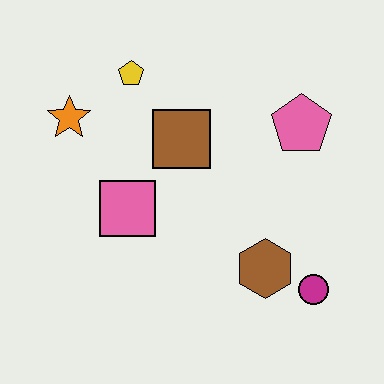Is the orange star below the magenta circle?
No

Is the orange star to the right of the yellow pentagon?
No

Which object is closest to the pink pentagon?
The brown square is closest to the pink pentagon.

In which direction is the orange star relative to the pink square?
The orange star is above the pink square.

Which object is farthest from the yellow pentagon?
The magenta circle is farthest from the yellow pentagon.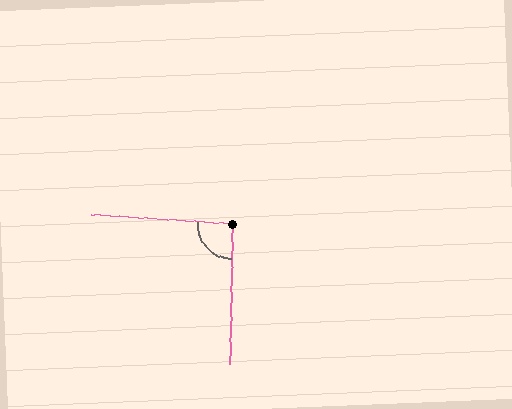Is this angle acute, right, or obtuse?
It is approximately a right angle.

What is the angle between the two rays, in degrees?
Approximately 93 degrees.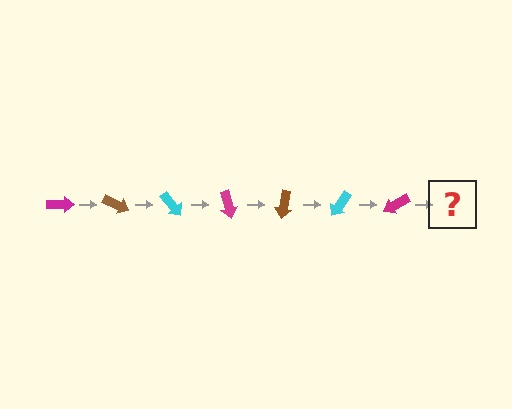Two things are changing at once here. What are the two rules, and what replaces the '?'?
The two rules are that it rotates 25 degrees each step and the color cycles through magenta, brown, and cyan. The '?' should be a brown arrow, rotated 175 degrees from the start.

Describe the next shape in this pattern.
It should be a brown arrow, rotated 175 degrees from the start.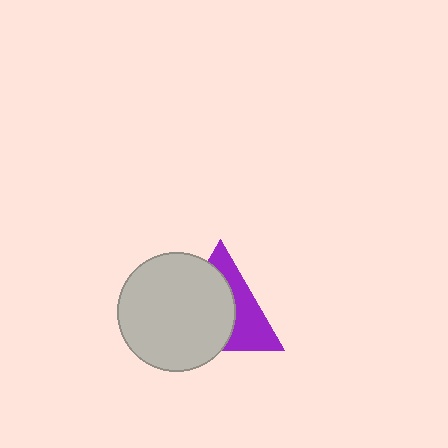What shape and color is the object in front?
The object in front is a light gray circle.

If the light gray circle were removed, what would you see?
You would see the complete purple triangle.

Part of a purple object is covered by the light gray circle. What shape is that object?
It is a triangle.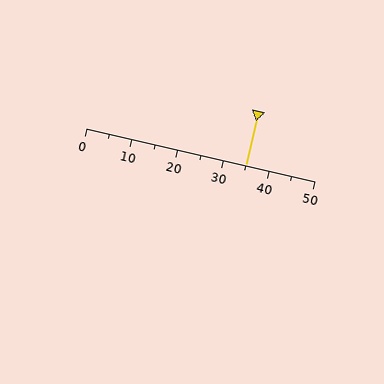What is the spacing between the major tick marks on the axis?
The major ticks are spaced 10 apart.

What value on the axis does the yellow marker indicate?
The marker indicates approximately 35.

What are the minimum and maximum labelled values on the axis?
The axis runs from 0 to 50.